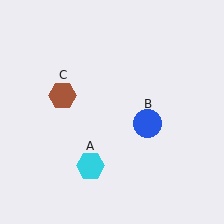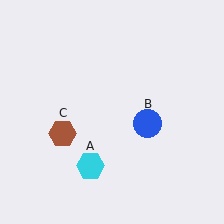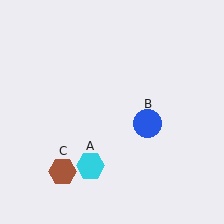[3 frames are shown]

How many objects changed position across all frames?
1 object changed position: brown hexagon (object C).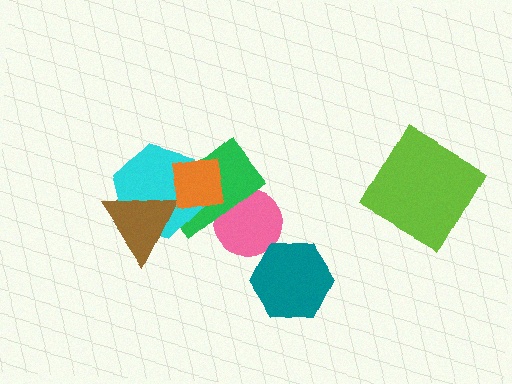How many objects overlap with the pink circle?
1 object overlaps with the pink circle.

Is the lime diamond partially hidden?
No, no other shape covers it.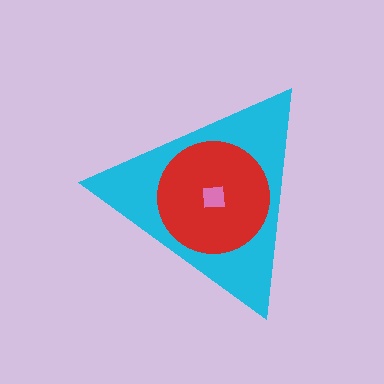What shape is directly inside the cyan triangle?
The red circle.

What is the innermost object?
The pink square.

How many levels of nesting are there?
3.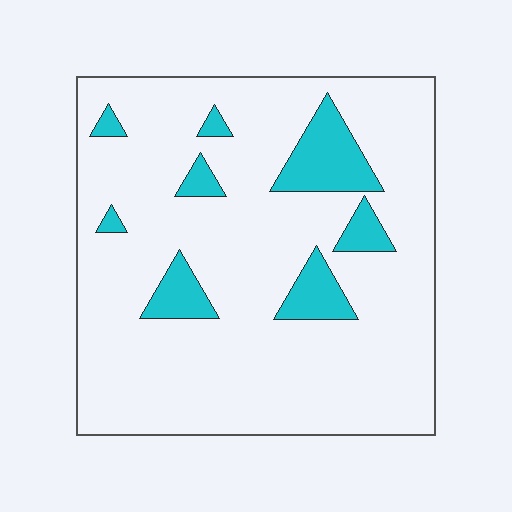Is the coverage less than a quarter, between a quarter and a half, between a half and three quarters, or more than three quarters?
Less than a quarter.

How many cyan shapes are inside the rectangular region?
8.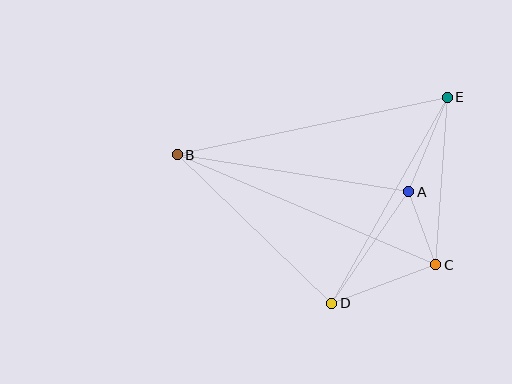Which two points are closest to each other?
Points A and C are closest to each other.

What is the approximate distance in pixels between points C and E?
The distance between C and E is approximately 168 pixels.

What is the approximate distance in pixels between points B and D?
The distance between B and D is approximately 215 pixels.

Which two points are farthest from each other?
Points B and C are farthest from each other.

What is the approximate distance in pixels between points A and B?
The distance between A and B is approximately 234 pixels.